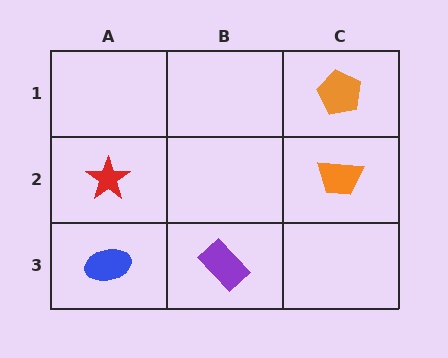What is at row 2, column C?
An orange trapezoid.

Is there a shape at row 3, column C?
No, that cell is empty.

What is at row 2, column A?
A red star.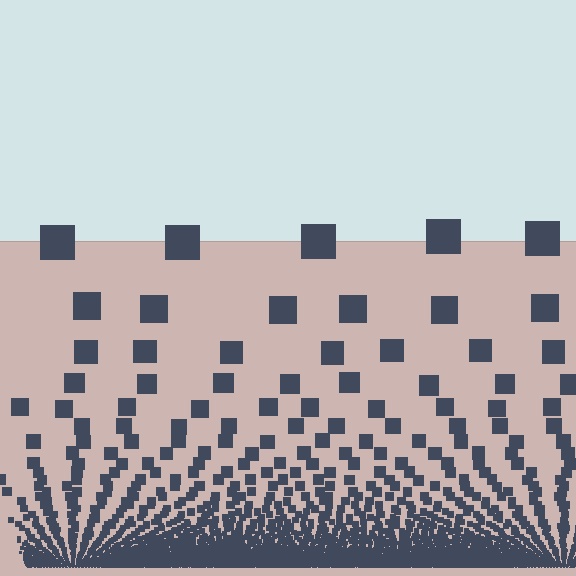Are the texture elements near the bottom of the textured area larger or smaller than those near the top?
Smaller. The gradient is inverted — elements near the bottom are smaller and denser.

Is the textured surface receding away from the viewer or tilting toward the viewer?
The surface appears to tilt toward the viewer. Texture elements get larger and sparser toward the top.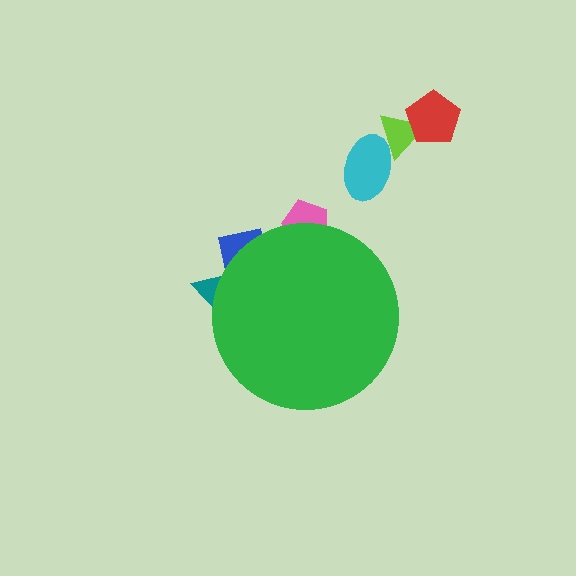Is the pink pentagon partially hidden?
Yes, the pink pentagon is partially hidden behind the green circle.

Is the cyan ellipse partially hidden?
No, the cyan ellipse is fully visible.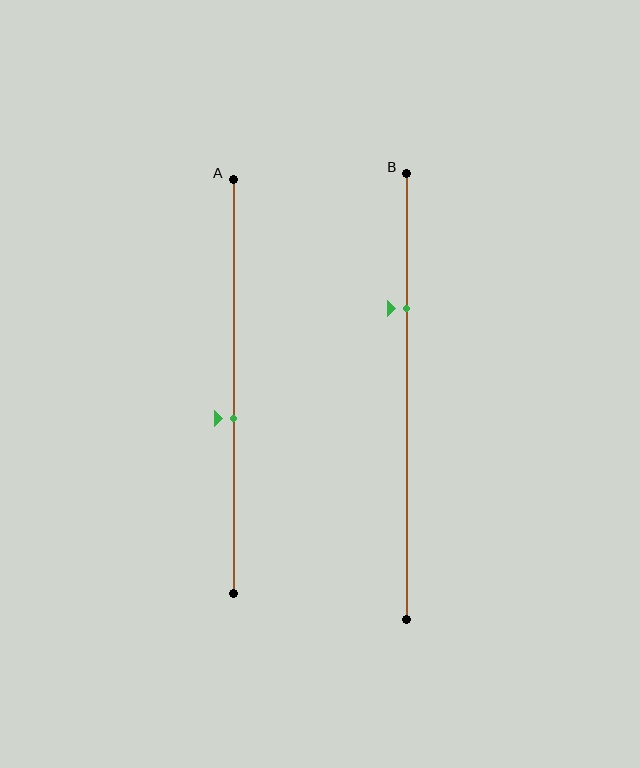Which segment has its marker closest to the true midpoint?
Segment A has its marker closest to the true midpoint.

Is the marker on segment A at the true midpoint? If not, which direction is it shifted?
No, the marker on segment A is shifted downward by about 8% of the segment length.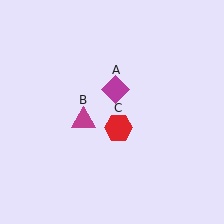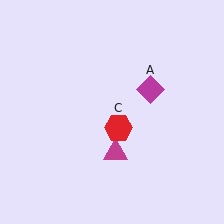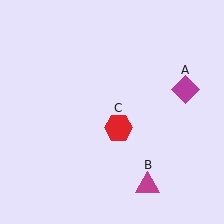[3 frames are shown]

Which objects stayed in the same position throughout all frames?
Red hexagon (object C) remained stationary.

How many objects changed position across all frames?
2 objects changed position: magenta diamond (object A), magenta triangle (object B).